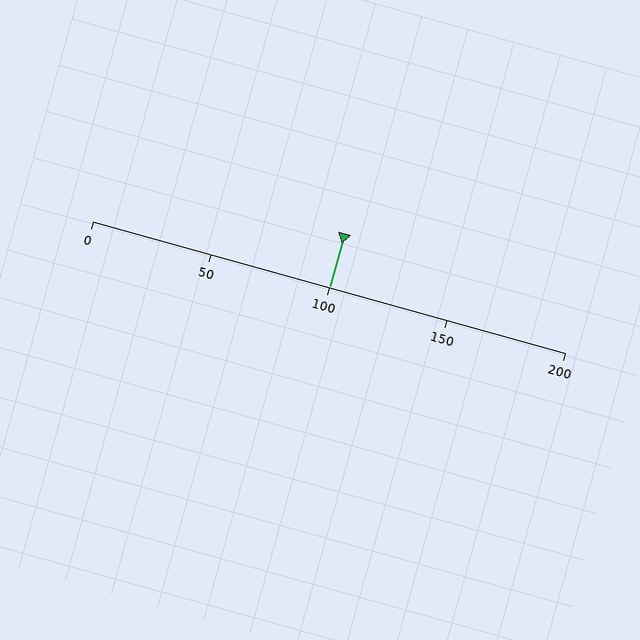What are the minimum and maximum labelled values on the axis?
The axis runs from 0 to 200.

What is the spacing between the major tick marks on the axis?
The major ticks are spaced 50 apart.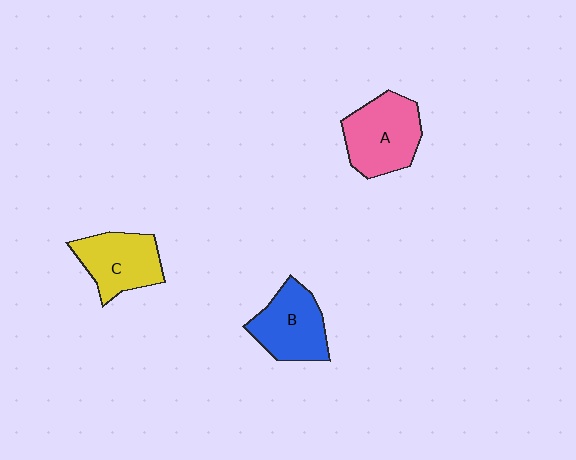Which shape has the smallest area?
Shape C (yellow).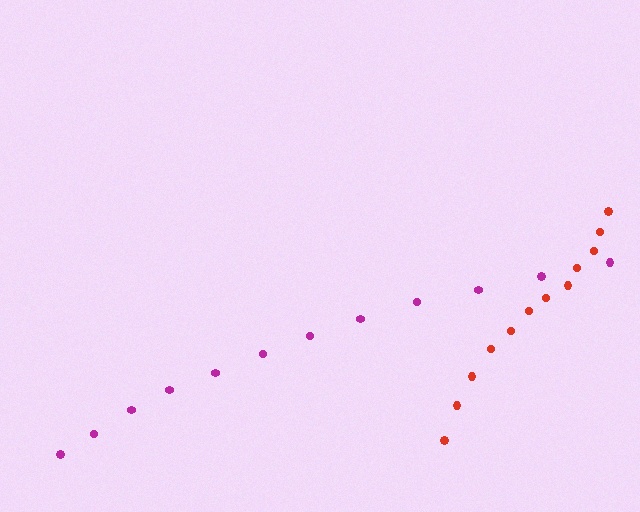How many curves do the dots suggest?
There are 2 distinct paths.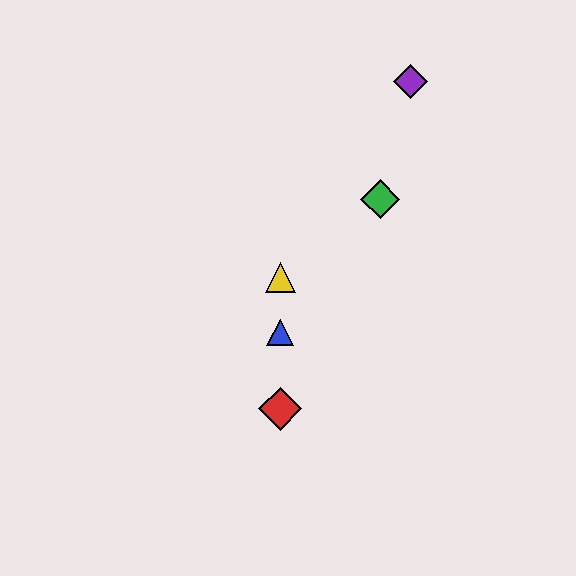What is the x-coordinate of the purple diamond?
The purple diamond is at x≈411.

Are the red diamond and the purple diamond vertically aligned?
No, the red diamond is at x≈280 and the purple diamond is at x≈411.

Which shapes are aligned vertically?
The red diamond, the blue triangle, the yellow triangle are aligned vertically.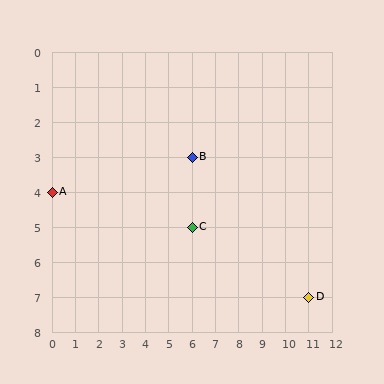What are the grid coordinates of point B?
Point B is at grid coordinates (6, 3).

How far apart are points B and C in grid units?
Points B and C are 2 rows apart.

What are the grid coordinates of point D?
Point D is at grid coordinates (11, 7).